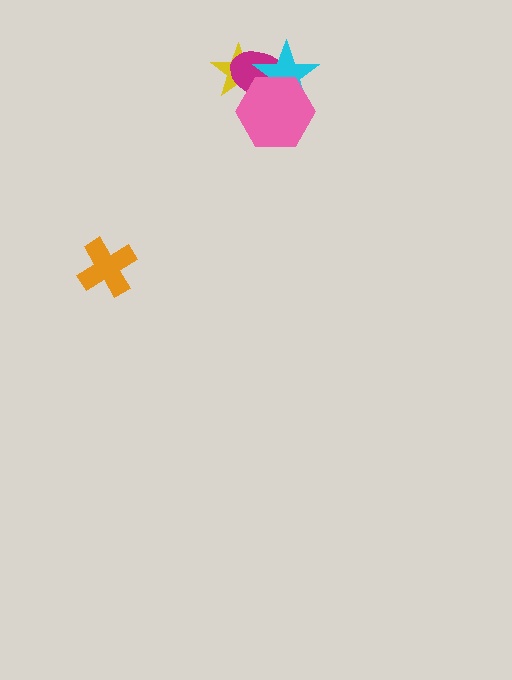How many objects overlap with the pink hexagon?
3 objects overlap with the pink hexagon.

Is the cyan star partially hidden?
Yes, it is partially covered by another shape.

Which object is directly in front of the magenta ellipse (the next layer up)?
The cyan star is directly in front of the magenta ellipse.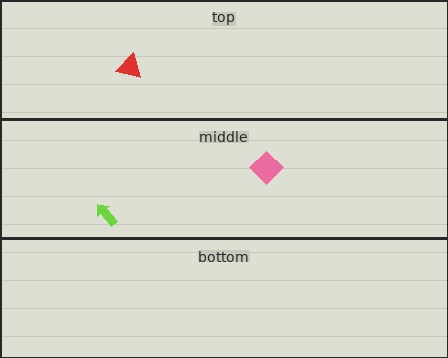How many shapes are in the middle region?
2.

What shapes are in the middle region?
The pink diamond, the lime arrow.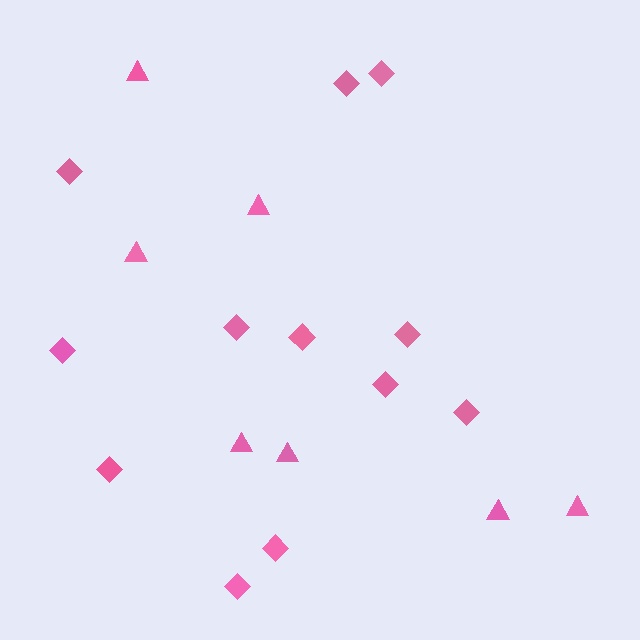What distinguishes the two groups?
There are 2 groups: one group of diamonds (12) and one group of triangles (7).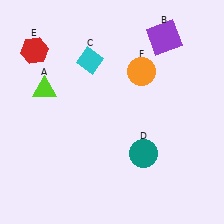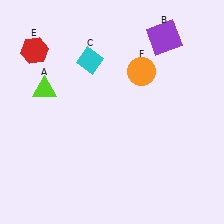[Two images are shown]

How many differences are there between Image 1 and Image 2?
There is 1 difference between the two images.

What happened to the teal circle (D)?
The teal circle (D) was removed in Image 2. It was in the bottom-right area of Image 1.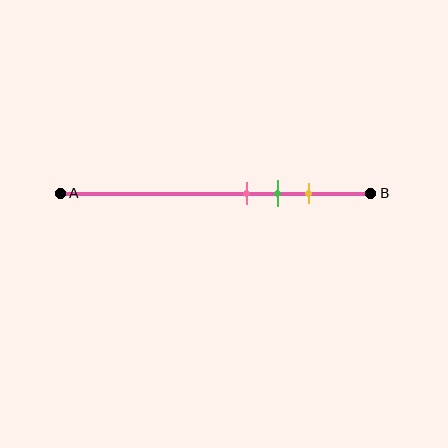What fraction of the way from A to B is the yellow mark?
The yellow mark is approximately 80% (0.8) of the way from A to B.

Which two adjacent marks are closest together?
The pink and green marks are the closest adjacent pair.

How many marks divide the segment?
There are 3 marks dividing the segment.